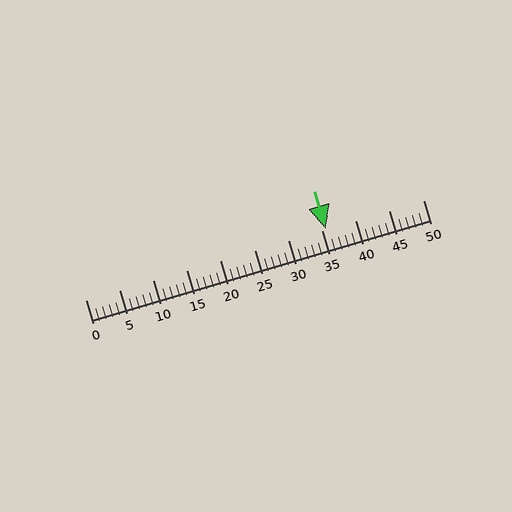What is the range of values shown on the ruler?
The ruler shows values from 0 to 50.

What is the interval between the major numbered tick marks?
The major tick marks are spaced 5 units apart.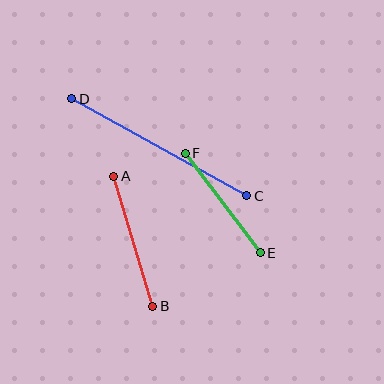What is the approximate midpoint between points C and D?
The midpoint is at approximately (159, 147) pixels.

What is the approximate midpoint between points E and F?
The midpoint is at approximately (223, 203) pixels.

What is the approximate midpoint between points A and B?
The midpoint is at approximately (133, 241) pixels.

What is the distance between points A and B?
The distance is approximately 136 pixels.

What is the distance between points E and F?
The distance is approximately 125 pixels.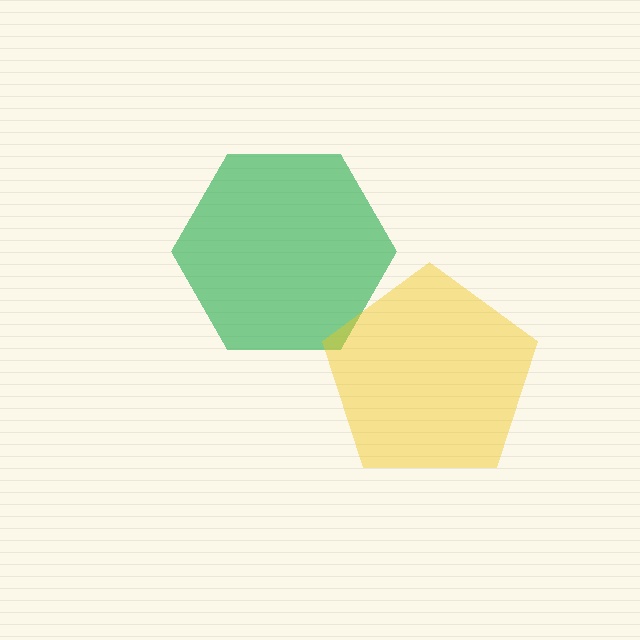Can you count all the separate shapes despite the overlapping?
Yes, there are 2 separate shapes.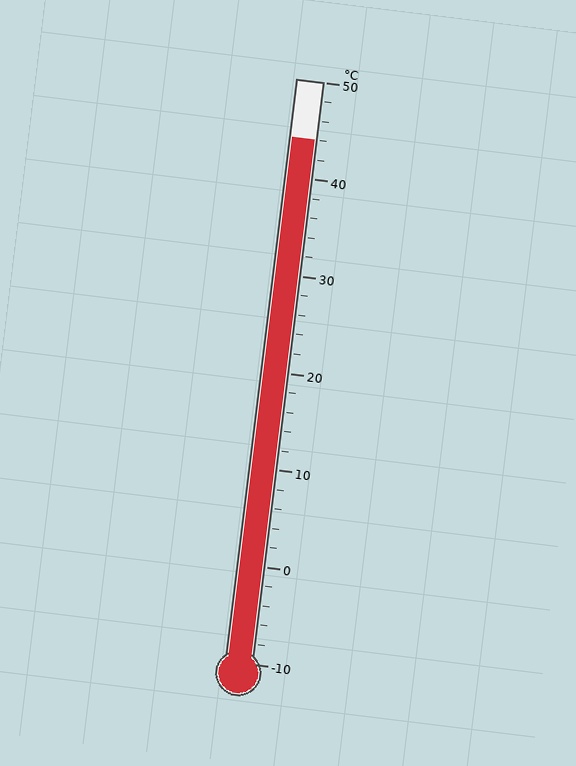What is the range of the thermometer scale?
The thermometer scale ranges from -10°C to 50°C.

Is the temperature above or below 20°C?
The temperature is above 20°C.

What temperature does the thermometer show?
The thermometer shows approximately 44°C.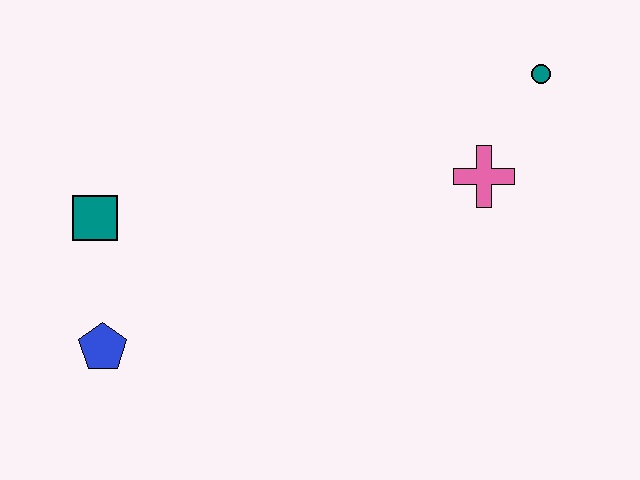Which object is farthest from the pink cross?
The blue pentagon is farthest from the pink cross.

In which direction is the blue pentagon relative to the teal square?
The blue pentagon is below the teal square.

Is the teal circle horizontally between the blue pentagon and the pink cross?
No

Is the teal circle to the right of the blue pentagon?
Yes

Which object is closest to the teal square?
The blue pentagon is closest to the teal square.